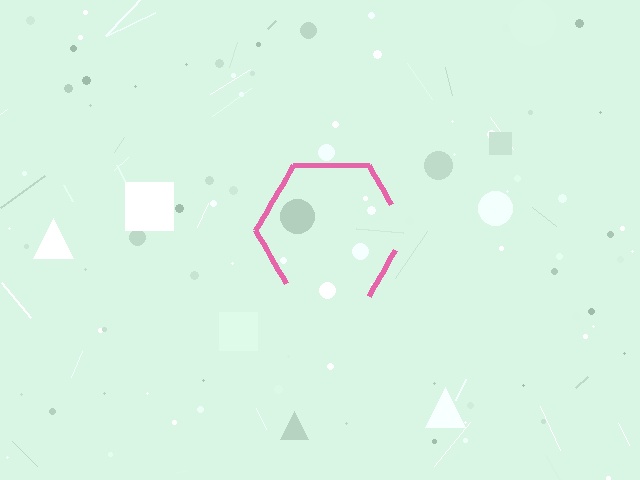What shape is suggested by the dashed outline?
The dashed outline suggests a hexagon.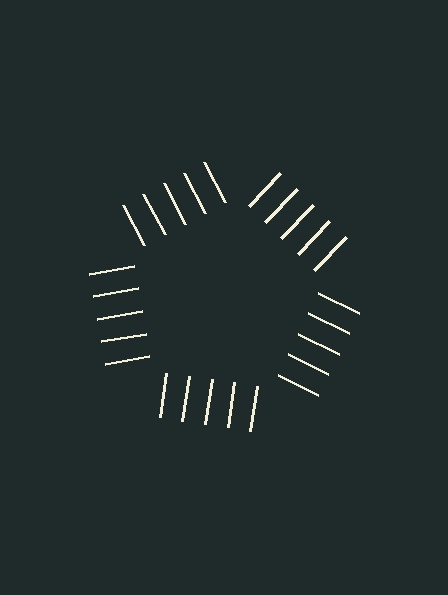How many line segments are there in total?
25 — 5 along each of the 5 edges.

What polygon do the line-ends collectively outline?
An illusory pentagon — the line segments terminate on its edges but no continuous stroke is drawn.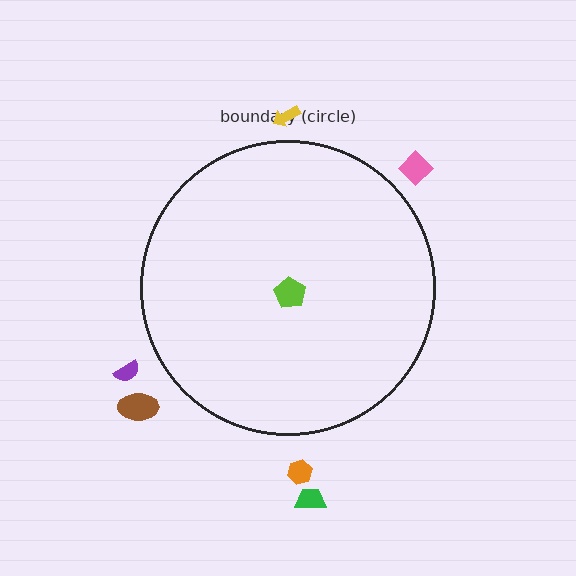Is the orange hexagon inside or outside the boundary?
Outside.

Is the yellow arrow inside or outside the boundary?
Outside.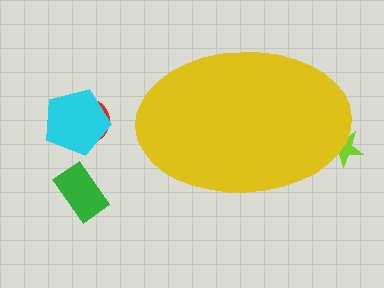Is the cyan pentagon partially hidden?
No, the cyan pentagon is fully visible.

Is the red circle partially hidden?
No, the red circle is fully visible.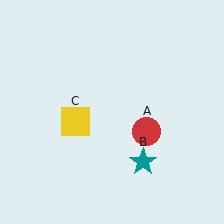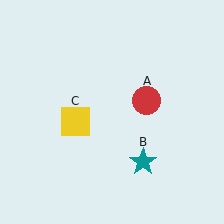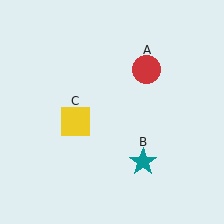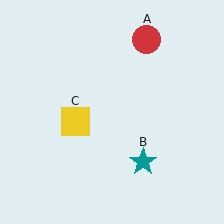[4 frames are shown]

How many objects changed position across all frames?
1 object changed position: red circle (object A).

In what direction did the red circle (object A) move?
The red circle (object A) moved up.